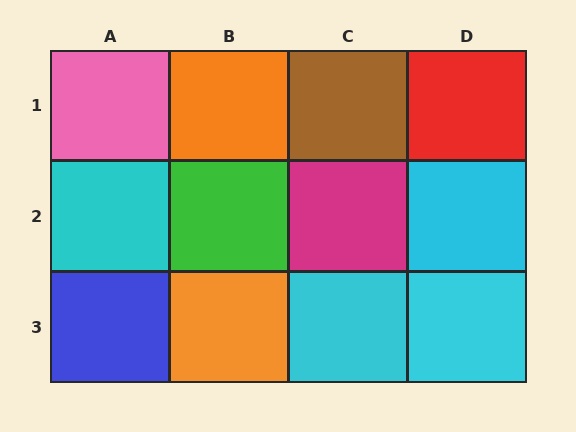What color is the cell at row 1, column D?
Red.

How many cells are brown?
1 cell is brown.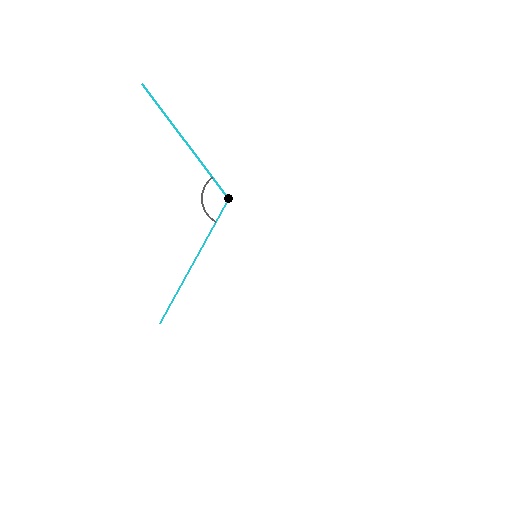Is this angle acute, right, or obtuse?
It is obtuse.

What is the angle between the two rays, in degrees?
Approximately 114 degrees.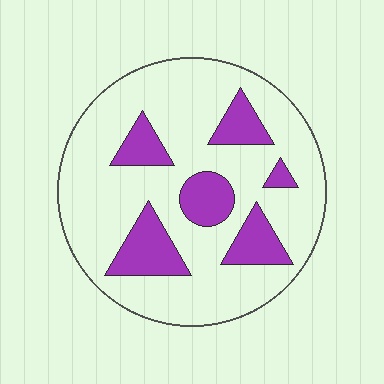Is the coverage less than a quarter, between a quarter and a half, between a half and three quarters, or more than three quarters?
Less than a quarter.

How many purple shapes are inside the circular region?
6.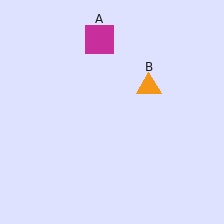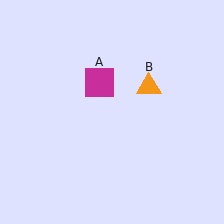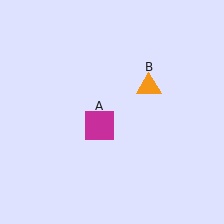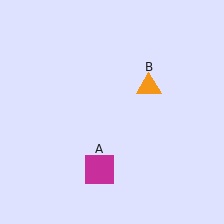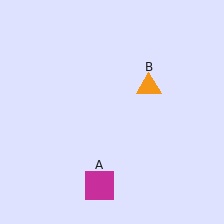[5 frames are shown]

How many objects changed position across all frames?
1 object changed position: magenta square (object A).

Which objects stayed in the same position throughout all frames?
Orange triangle (object B) remained stationary.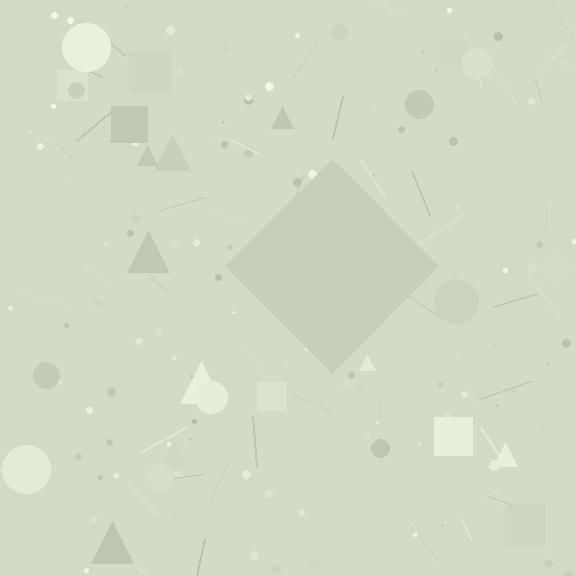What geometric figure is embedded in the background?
A diamond is embedded in the background.